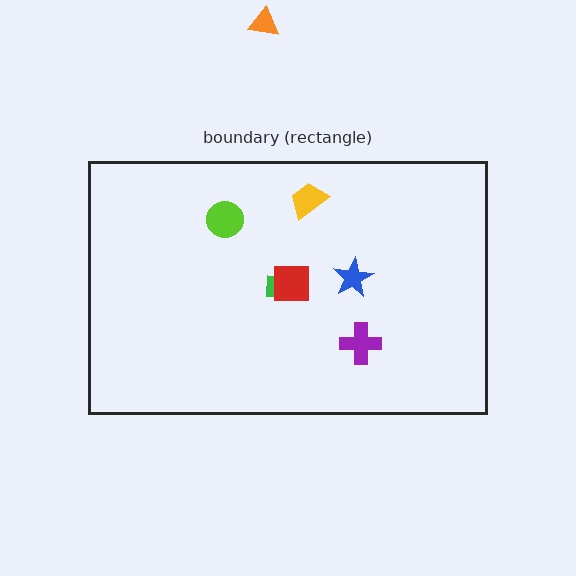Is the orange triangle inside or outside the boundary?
Outside.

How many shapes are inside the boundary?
6 inside, 1 outside.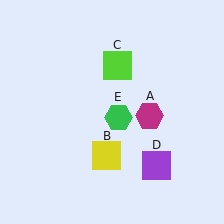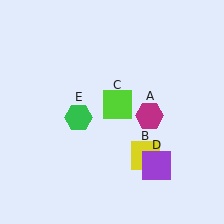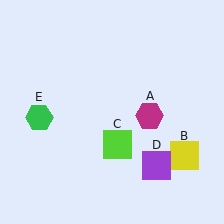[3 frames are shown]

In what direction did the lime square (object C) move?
The lime square (object C) moved down.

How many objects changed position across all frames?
3 objects changed position: yellow square (object B), lime square (object C), green hexagon (object E).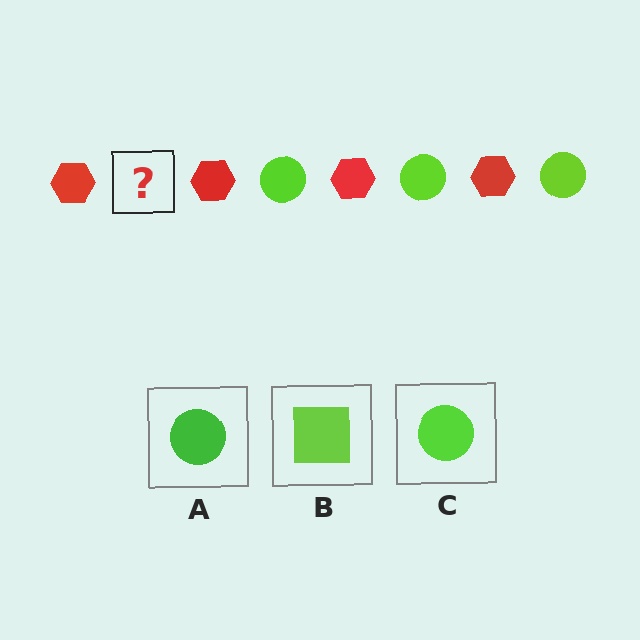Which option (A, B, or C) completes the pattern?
C.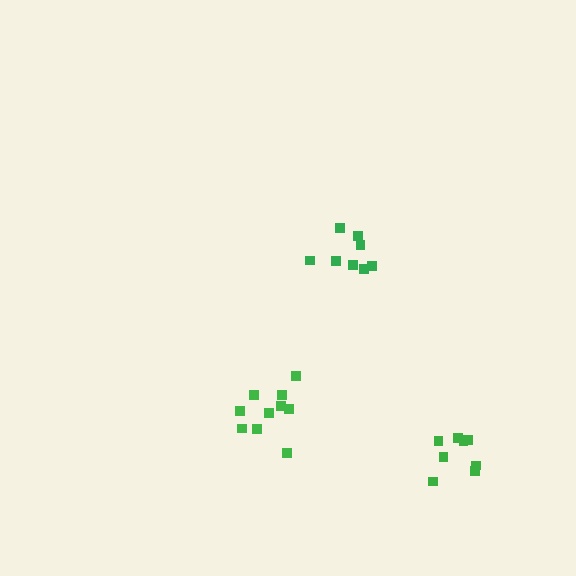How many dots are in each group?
Group 1: 10 dots, Group 2: 8 dots, Group 3: 8 dots (26 total).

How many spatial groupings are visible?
There are 3 spatial groupings.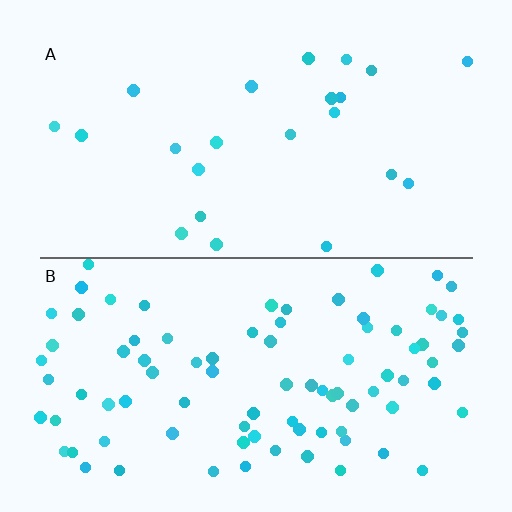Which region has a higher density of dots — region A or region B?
B (the bottom).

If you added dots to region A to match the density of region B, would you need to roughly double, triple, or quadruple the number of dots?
Approximately quadruple.